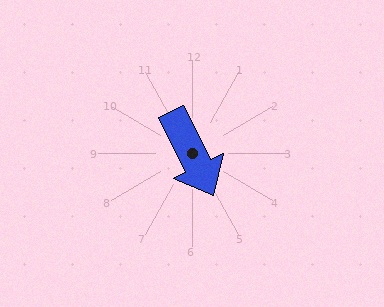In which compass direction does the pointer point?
Southeast.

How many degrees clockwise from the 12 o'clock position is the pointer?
Approximately 153 degrees.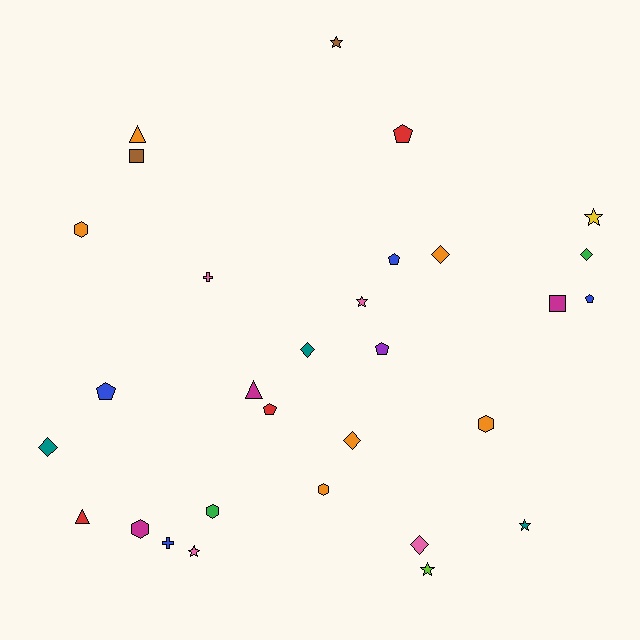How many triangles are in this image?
There are 3 triangles.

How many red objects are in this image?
There are 3 red objects.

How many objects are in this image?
There are 30 objects.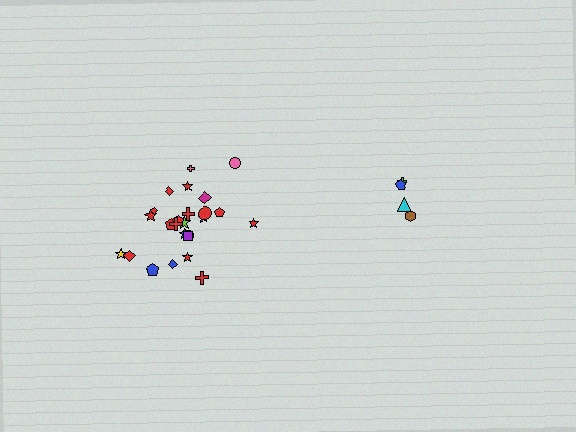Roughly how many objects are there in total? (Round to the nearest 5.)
Roughly 30 objects in total.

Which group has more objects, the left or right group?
The left group.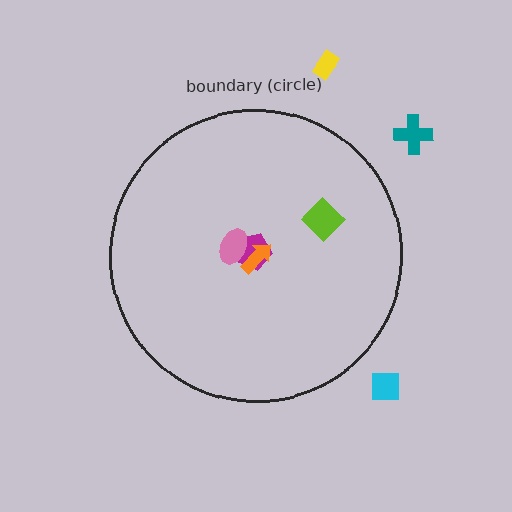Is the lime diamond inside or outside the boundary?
Inside.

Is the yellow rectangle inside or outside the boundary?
Outside.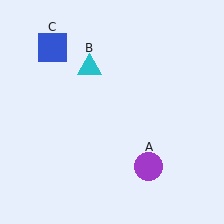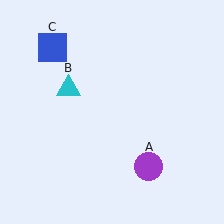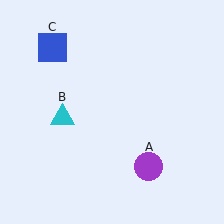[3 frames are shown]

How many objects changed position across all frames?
1 object changed position: cyan triangle (object B).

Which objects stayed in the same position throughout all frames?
Purple circle (object A) and blue square (object C) remained stationary.